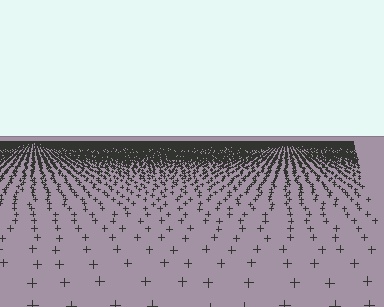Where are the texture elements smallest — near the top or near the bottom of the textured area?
Near the top.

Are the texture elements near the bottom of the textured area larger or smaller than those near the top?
Larger. Near the bottom, elements are closer to the viewer and appear at a bigger on-screen size.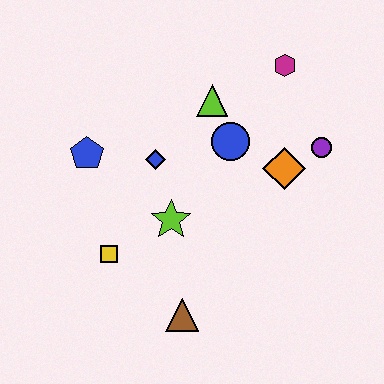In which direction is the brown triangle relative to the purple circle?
The brown triangle is below the purple circle.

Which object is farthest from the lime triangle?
The brown triangle is farthest from the lime triangle.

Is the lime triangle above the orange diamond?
Yes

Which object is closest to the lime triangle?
The blue circle is closest to the lime triangle.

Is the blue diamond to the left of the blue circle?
Yes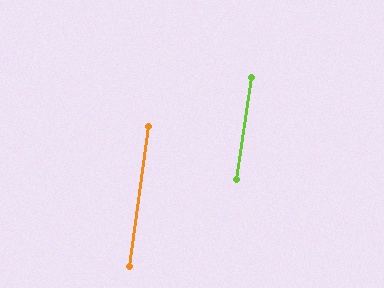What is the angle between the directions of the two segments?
Approximately 1 degree.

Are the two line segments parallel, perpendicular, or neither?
Parallel — their directions differ by only 0.5°.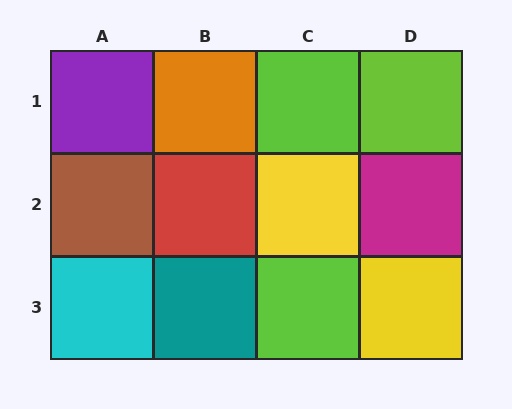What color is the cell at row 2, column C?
Yellow.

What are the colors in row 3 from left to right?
Cyan, teal, lime, yellow.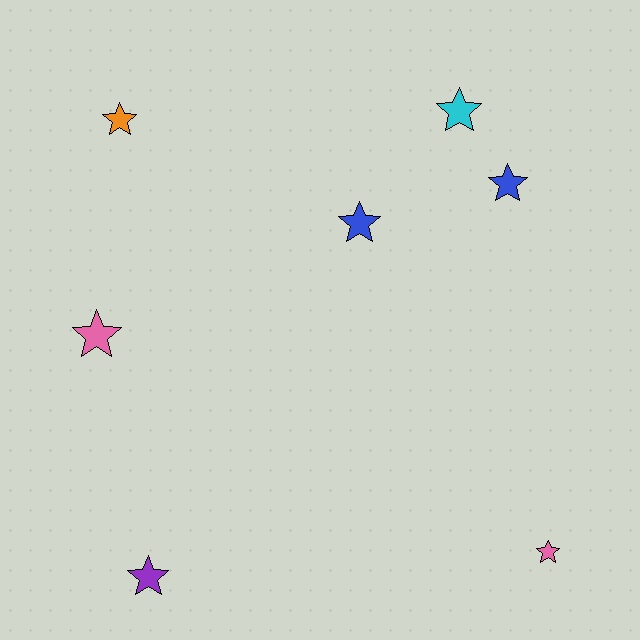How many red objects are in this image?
There are no red objects.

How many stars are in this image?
There are 7 stars.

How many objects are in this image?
There are 7 objects.